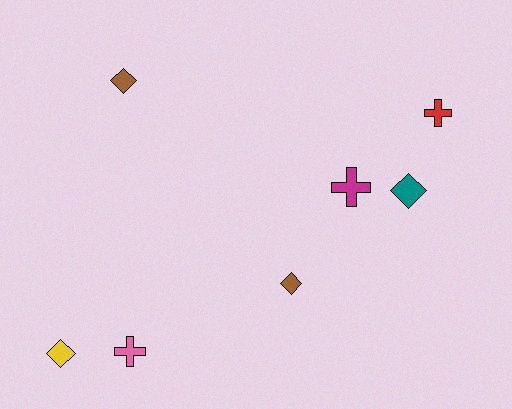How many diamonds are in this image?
There are 4 diamonds.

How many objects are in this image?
There are 7 objects.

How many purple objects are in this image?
There are no purple objects.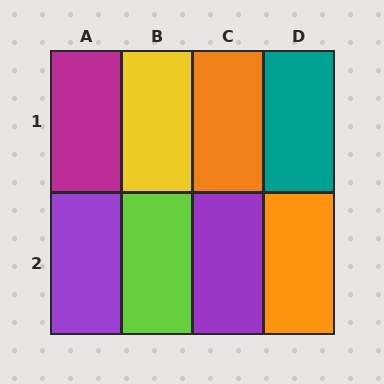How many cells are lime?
1 cell is lime.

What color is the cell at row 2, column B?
Lime.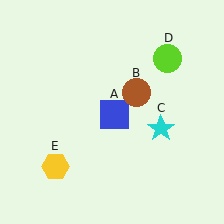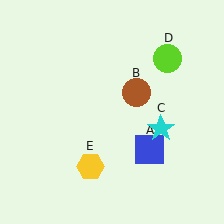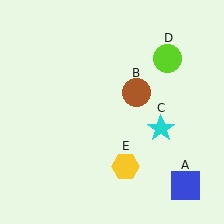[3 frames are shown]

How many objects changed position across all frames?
2 objects changed position: blue square (object A), yellow hexagon (object E).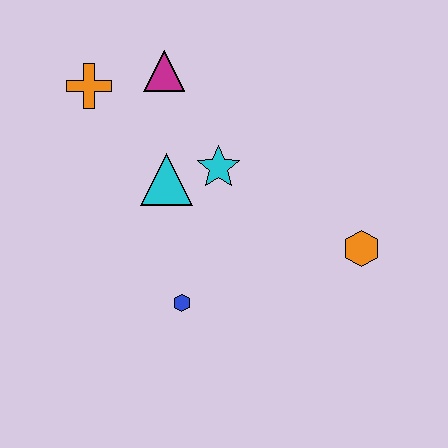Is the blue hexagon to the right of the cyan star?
No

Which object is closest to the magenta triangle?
The orange cross is closest to the magenta triangle.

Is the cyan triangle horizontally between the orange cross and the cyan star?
Yes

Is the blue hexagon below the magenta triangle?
Yes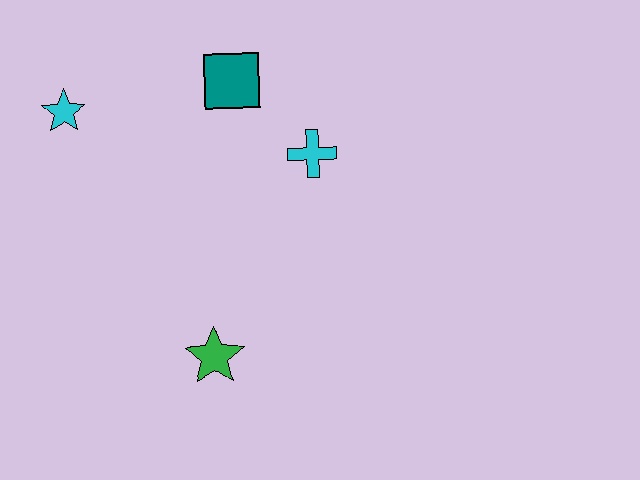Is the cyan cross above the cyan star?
No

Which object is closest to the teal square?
The cyan cross is closest to the teal square.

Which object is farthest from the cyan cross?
The cyan star is farthest from the cyan cross.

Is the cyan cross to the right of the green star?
Yes